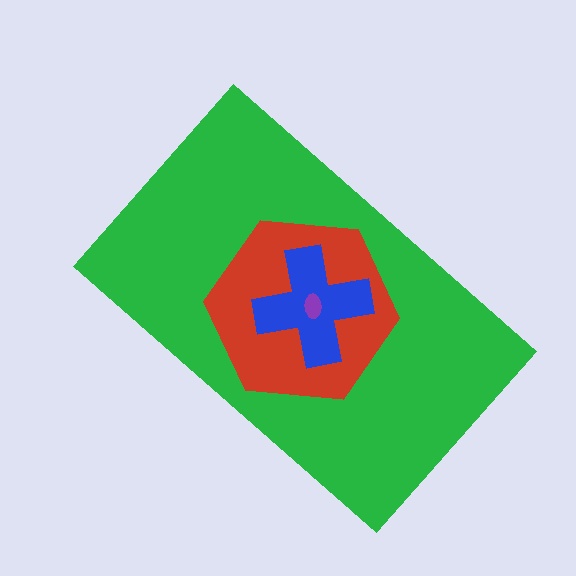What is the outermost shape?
The green rectangle.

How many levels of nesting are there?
4.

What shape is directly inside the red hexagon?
The blue cross.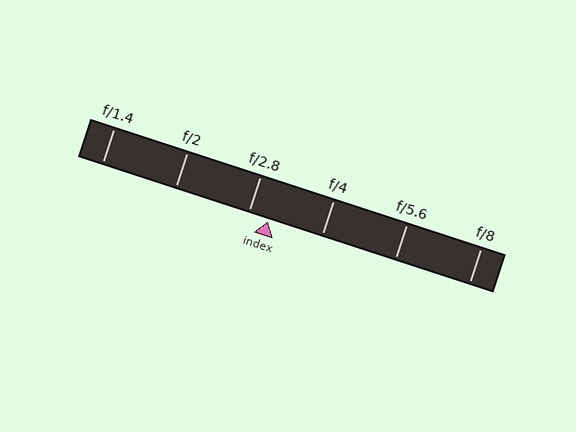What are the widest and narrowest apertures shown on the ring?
The widest aperture shown is f/1.4 and the narrowest is f/8.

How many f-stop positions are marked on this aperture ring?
There are 6 f-stop positions marked.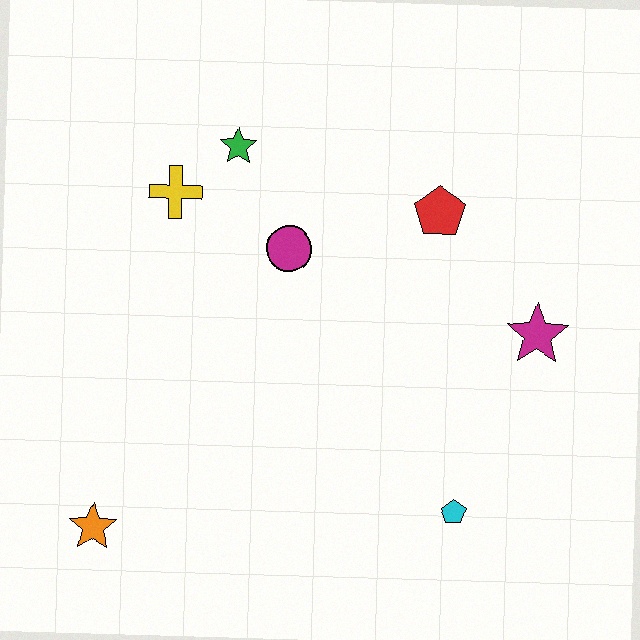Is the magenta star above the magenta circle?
No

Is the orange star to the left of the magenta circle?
Yes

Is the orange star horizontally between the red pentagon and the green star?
No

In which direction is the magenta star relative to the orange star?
The magenta star is to the right of the orange star.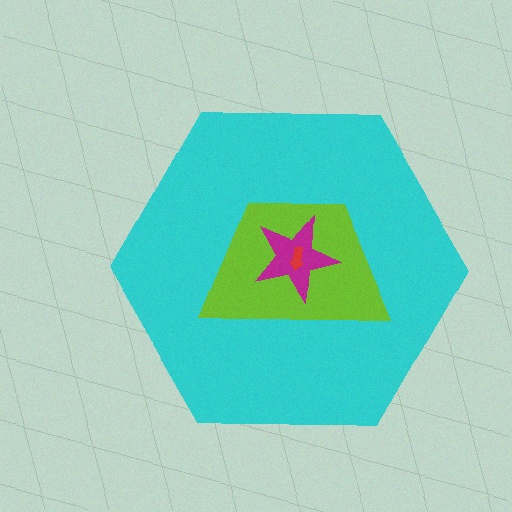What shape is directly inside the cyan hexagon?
The lime trapezoid.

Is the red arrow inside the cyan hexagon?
Yes.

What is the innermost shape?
The red arrow.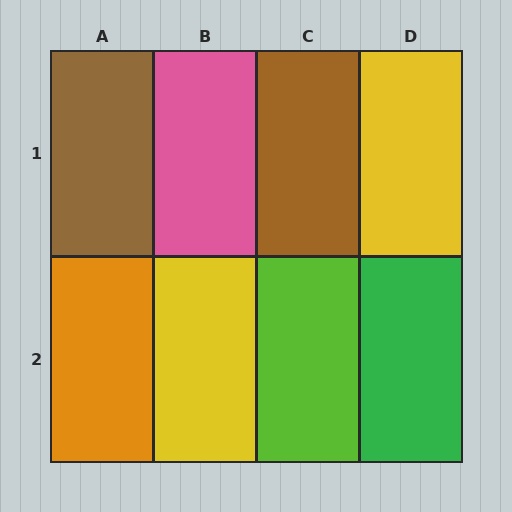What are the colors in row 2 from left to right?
Orange, yellow, lime, green.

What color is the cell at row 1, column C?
Brown.